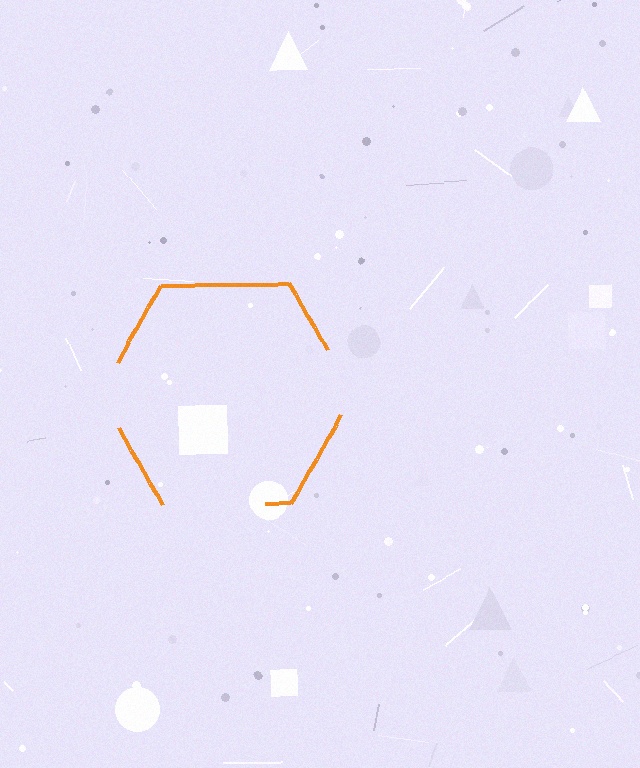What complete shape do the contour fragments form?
The contour fragments form a hexagon.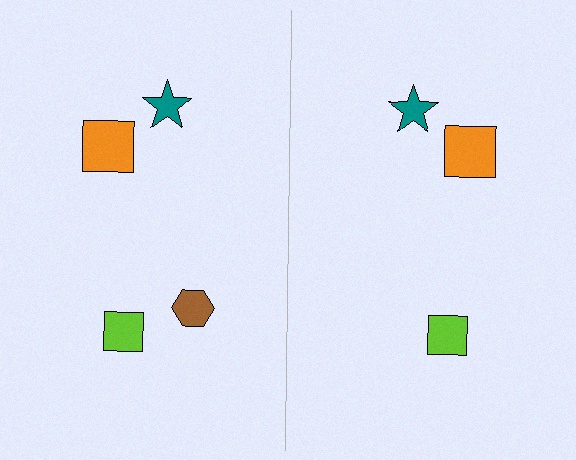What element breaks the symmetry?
A brown hexagon is missing from the right side.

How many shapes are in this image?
There are 7 shapes in this image.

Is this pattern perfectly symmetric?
No, the pattern is not perfectly symmetric. A brown hexagon is missing from the right side.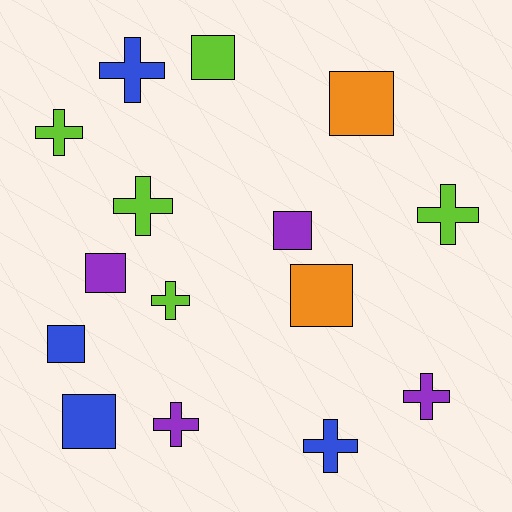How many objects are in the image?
There are 15 objects.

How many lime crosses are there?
There are 4 lime crosses.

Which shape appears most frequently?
Cross, with 8 objects.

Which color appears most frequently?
Lime, with 5 objects.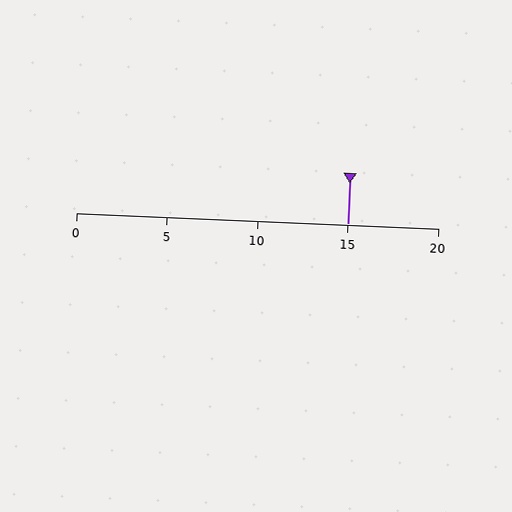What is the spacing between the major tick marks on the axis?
The major ticks are spaced 5 apart.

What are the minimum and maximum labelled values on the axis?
The axis runs from 0 to 20.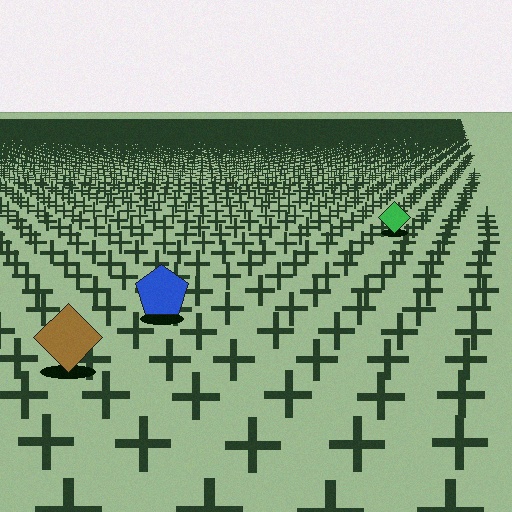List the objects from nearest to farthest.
From nearest to farthest: the brown diamond, the blue pentagon, the green diamond.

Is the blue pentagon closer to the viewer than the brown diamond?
No. The brown diamond is closer — you can tell from the texture gradient: the ground texture is coarser near it.